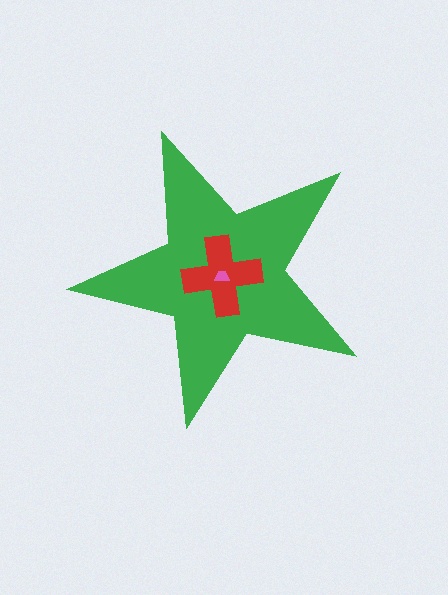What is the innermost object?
The pink trapezoid.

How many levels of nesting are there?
3.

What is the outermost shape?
The green star.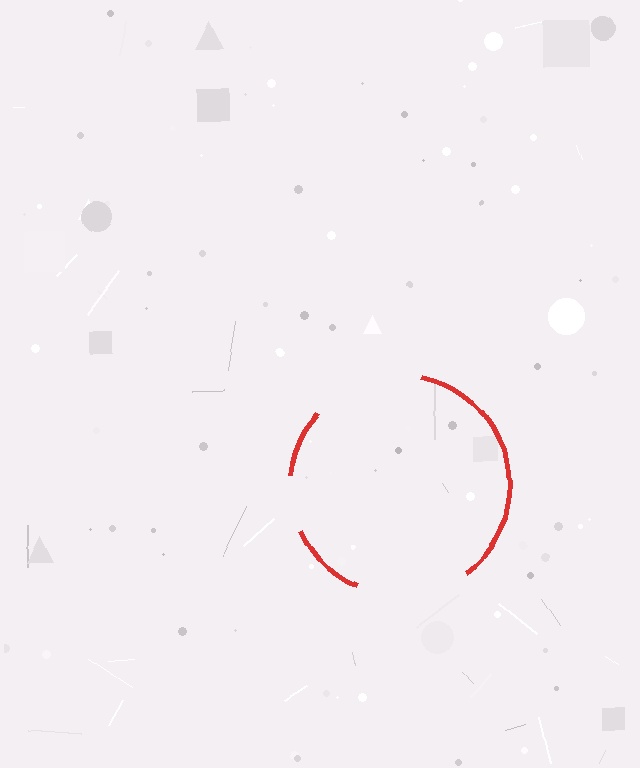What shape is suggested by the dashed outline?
The dashed outline suggests a circle.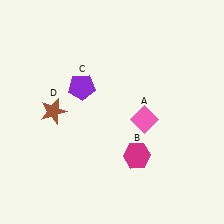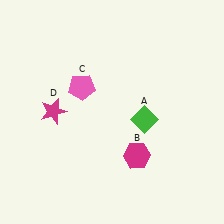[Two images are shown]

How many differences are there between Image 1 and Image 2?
There are 3 differences between the two images.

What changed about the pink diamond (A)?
In Image 1, A is pink. In Image 2, it changed to green.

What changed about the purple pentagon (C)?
In Image 1, C is purple. In Image 2, it changed to pink.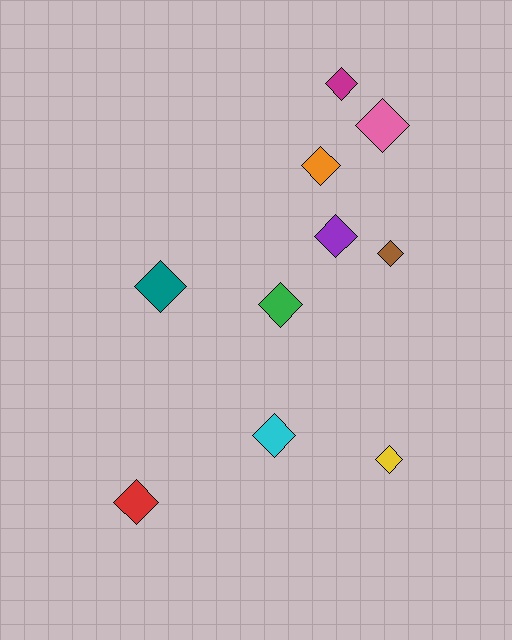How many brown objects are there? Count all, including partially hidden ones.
There is 1 brown object.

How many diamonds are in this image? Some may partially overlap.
There are 10 diamonds.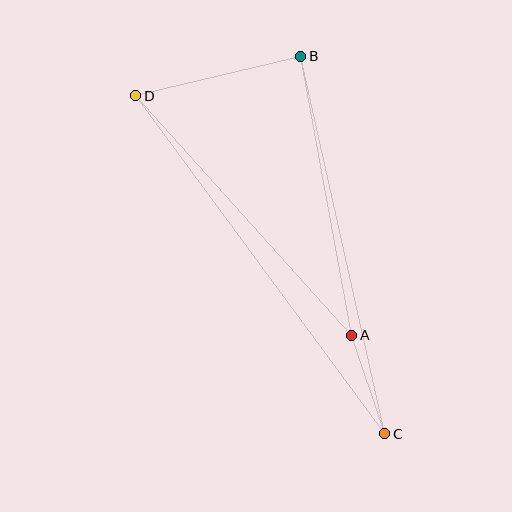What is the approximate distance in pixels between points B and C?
The distance between B and C is approximately 386 pixels.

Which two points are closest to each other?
Points A and C are closest to each other.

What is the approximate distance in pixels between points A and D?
The distance between A and D is approximately 323 pixels.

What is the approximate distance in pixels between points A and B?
The distance between A and B is approximately 284 pixels.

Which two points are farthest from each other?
Points C and D are farthest from each other.